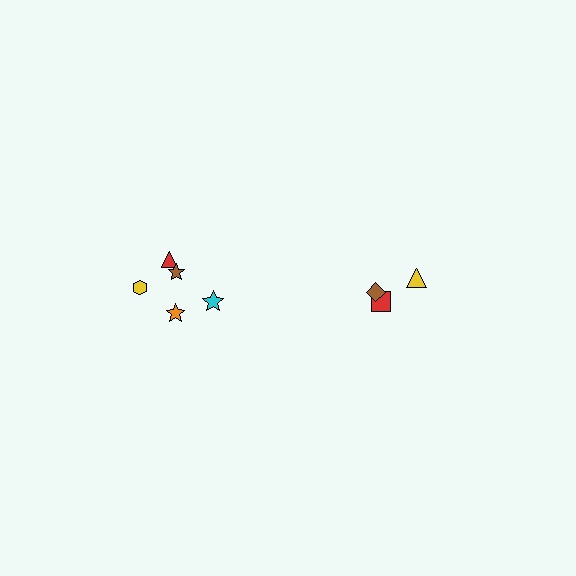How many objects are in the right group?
There are 3 objects.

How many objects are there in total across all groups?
There are 8 objects.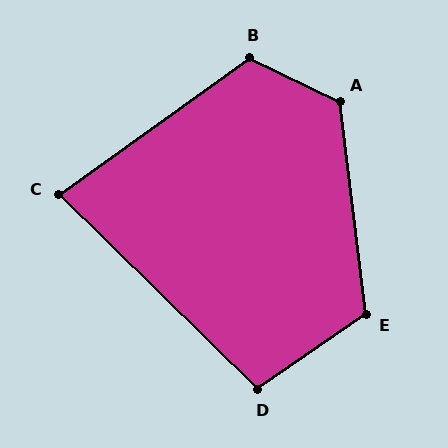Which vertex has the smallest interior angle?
C, at approximately 80 degrees.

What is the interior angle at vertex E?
Approximately 118 degrees (obtuse).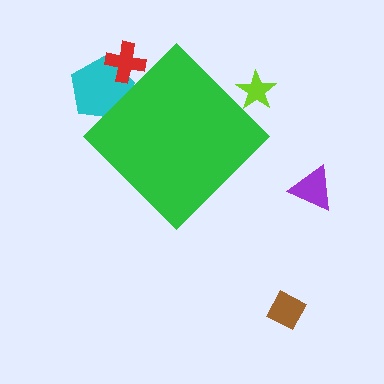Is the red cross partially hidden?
Yes, the red cross is partially hidden behind the green diamond.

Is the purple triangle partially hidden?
No, the purple triangle is fully visible.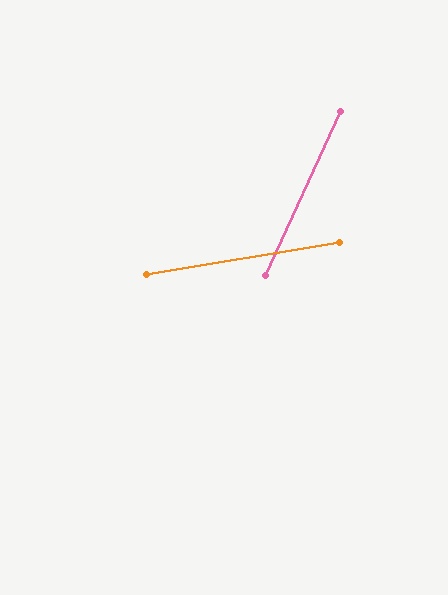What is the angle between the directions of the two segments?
Approximately 56 degrees.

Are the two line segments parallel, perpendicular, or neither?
Neither parallel nor perpendicular — they differ by about 56°.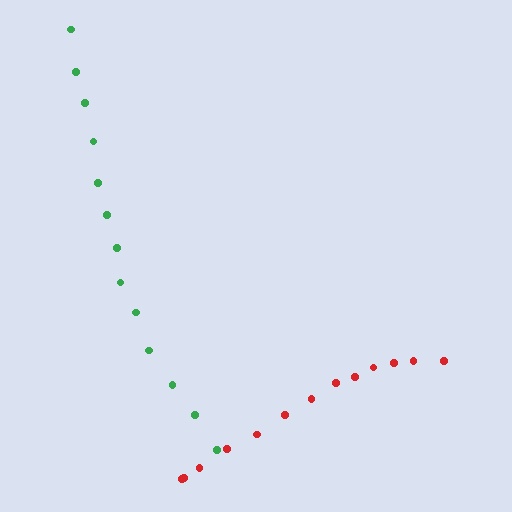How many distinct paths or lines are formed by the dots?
There are 2 distinct paths.